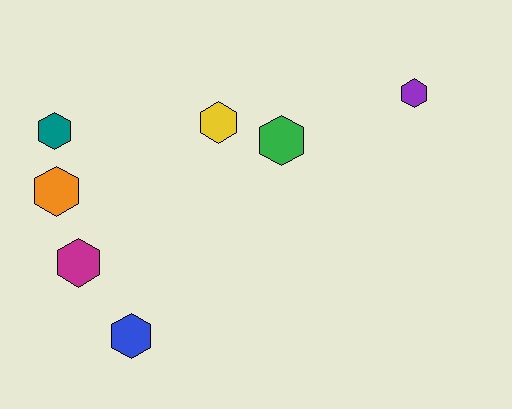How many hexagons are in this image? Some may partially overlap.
There are 7 hexagons.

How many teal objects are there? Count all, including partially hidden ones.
There is 1 teal object.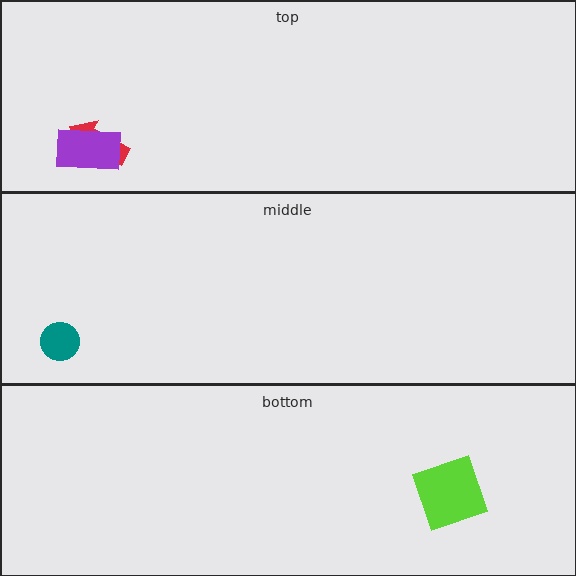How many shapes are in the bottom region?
1.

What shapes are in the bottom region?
The lime square.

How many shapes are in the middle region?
1.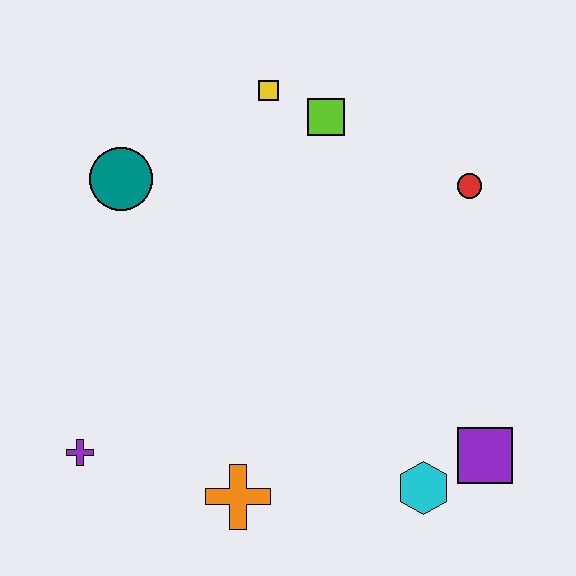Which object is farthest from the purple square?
The teal circle is farthest from the purple square.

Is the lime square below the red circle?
No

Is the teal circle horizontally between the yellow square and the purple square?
No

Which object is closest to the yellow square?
The lime square is closest to the yellow square.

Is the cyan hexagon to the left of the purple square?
Yes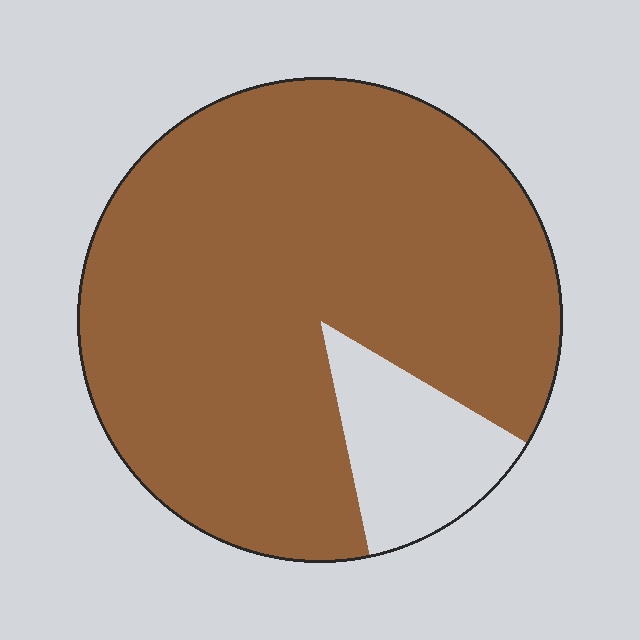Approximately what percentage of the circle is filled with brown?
Approximately 85%.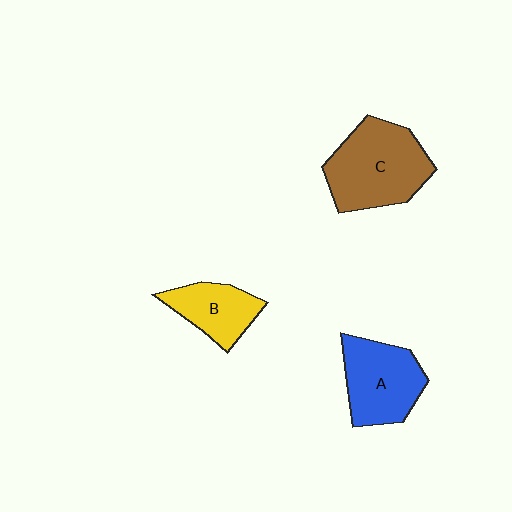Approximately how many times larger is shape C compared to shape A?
Approximately 1.3 times.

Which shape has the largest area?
Shape C (brown).